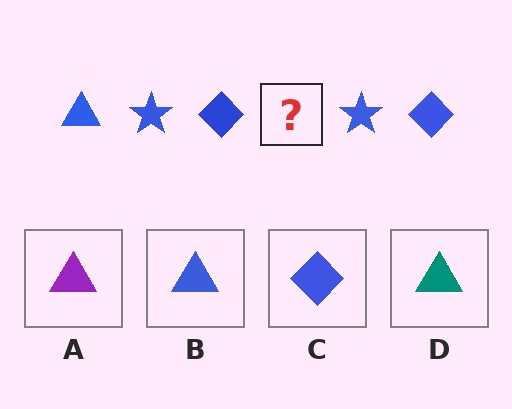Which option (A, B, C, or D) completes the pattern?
B.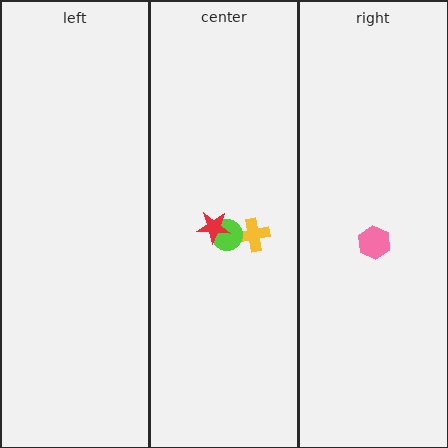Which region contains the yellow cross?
The center region.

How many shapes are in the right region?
1.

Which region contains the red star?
The center region.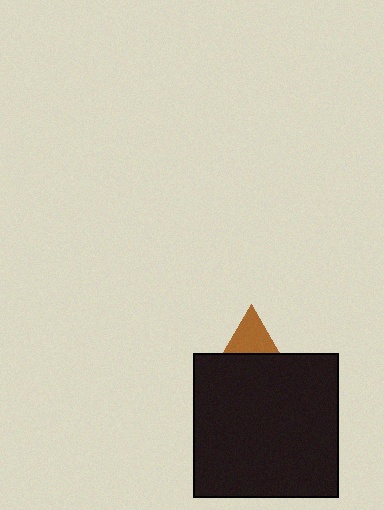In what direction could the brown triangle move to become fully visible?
The brown triangle could move up. That would shift it out from behind the black square entirely.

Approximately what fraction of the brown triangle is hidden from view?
Roughly 69% of the brown triangle is hidden behind the black square.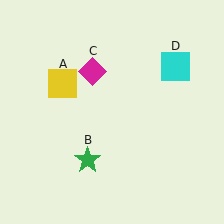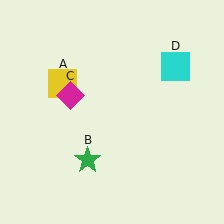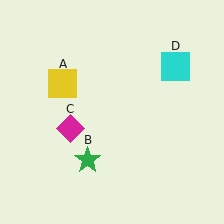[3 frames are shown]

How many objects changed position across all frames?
1 object changed position: magenta diamond (object C).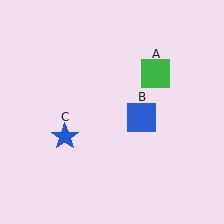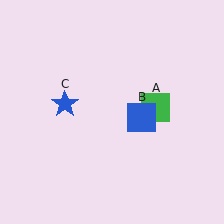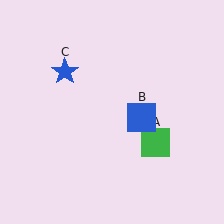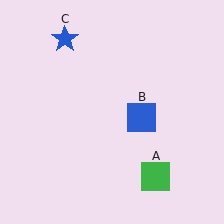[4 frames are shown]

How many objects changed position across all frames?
2 objects changed position: green square (object A), blue star (object C).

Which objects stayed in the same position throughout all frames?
Blue square (object B) remained stationary.